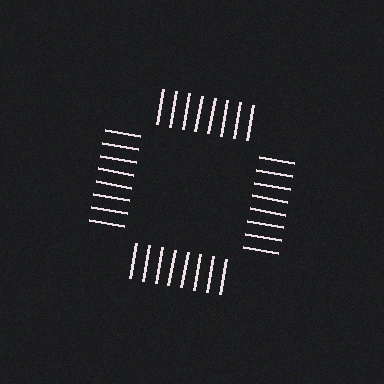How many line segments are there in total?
32 — 8 along each of the 4 edges.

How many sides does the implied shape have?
4 sides — the line-ends trace a square.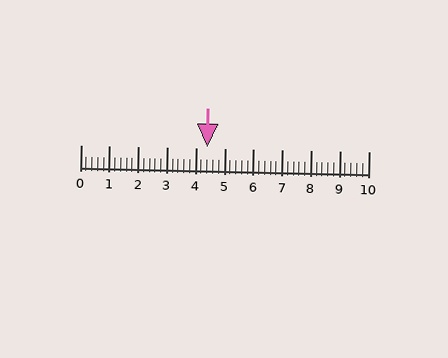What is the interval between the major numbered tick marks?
The major tick marks are spaced 1 units apart.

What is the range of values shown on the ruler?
The ruler shows values from 0 to 10.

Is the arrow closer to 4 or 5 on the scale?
The arrow is closer to 4.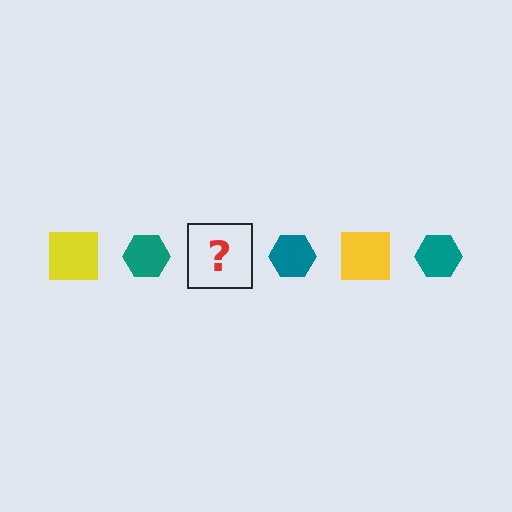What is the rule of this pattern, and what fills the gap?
The rule is that the pattern alternates between yellow square and teal hexagon. The gap should be filled with a yellow square.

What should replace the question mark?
The question mark should be replaced with a yellow square.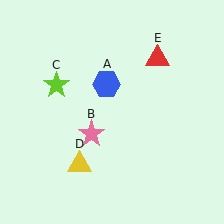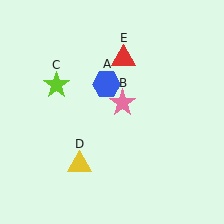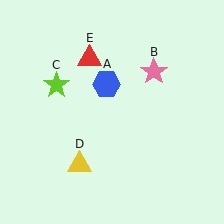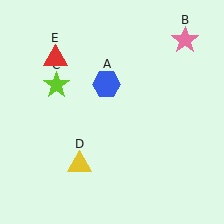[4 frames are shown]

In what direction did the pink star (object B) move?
The pink star (object B) moved up and to the right.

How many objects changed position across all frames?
2 objects changed position: pink star (object B), red triangle (object E).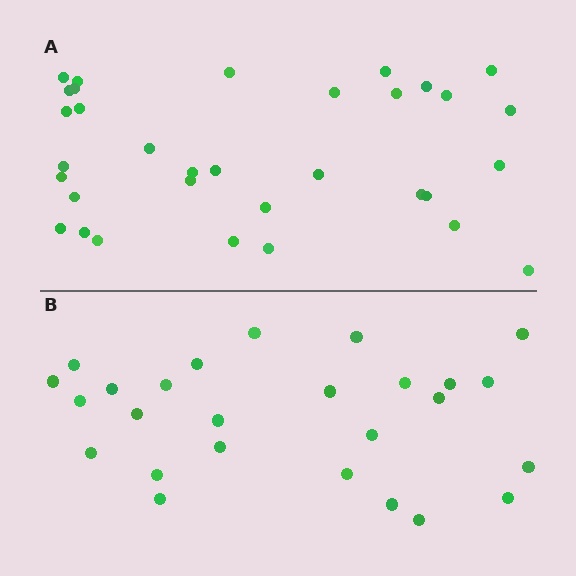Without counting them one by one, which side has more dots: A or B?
Region A (the top region) has more dots.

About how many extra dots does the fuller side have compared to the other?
Region A has roughly 8 or so more dots than region B.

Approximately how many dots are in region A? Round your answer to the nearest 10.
About 30 dots. (The exact count is 33, which rounds to 30.)